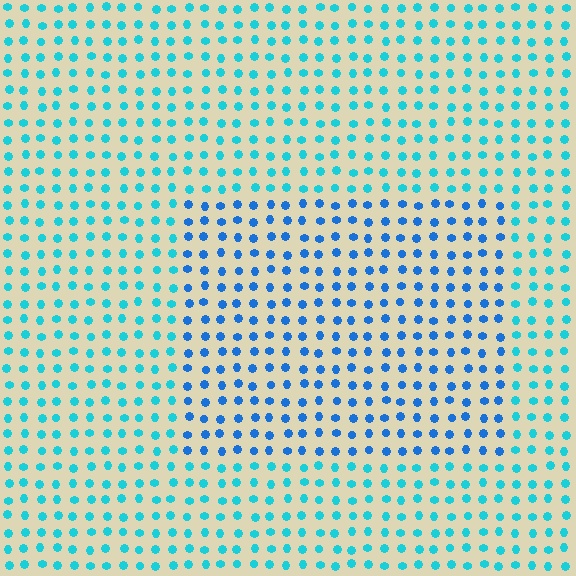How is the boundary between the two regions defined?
The boundary is defined purely by a slight shift in hue (about 30 degrees). Spacing, size, and orientation are identical on both sides.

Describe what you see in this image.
The image is filled with small cyan elements in a uniform arrangement. A rectangle-shaped region is visible where the elements are tinted to a slightly different hue, forming a subtle color boundary.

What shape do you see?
I see a rectangle.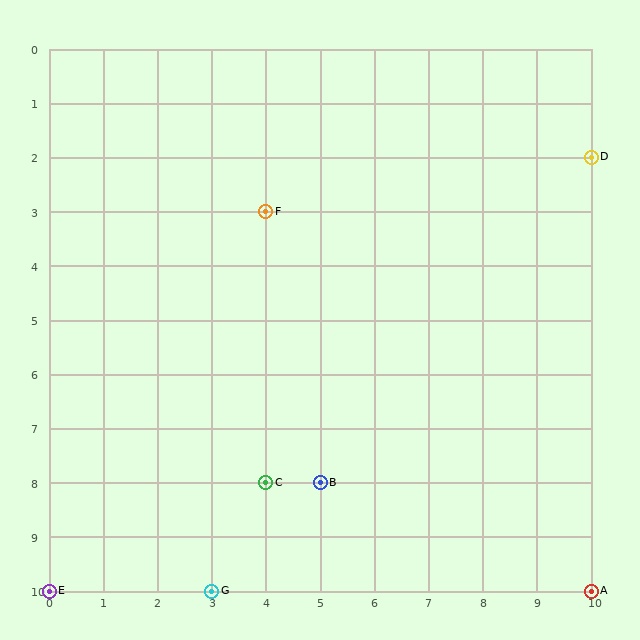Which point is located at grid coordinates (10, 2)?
Point D is at (10, 2).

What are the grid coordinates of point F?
Point F is at grid coordinates (4, 3).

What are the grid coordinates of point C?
Point C is at grid coordinates (4, 8).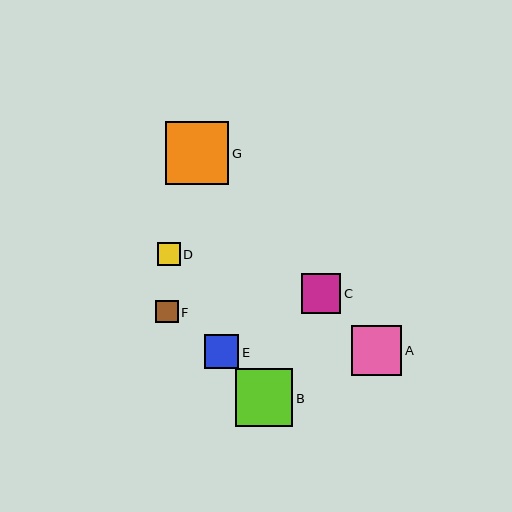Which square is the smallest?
Square F is the smallest with a size of approximately 22 pixels.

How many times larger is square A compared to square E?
Square A is approximately 1.5 times the size of square E.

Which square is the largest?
Square G is the largest with a size of approximately 63 pixels.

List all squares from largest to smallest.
From largest to smallest: G, B, A, C, E, D, F.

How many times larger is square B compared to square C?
Square B is approximately 1.5 times the size of square C.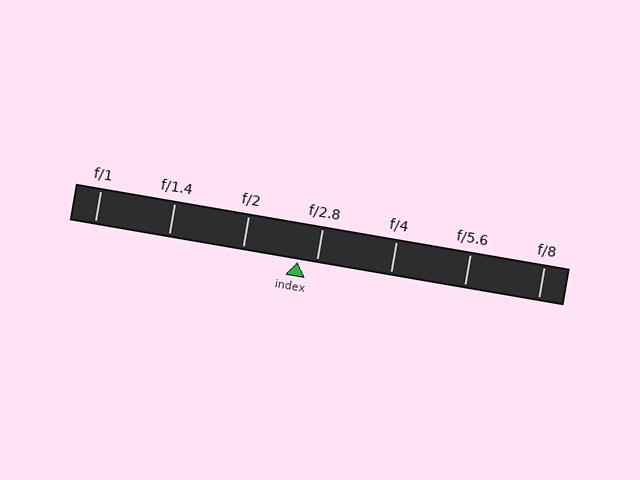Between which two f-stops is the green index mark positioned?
The index mark is between f/2 and f/2.8.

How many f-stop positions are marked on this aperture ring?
There are 7 f-stop positions marked.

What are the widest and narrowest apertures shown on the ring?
The widest aperture shown is f/1 and the narrowest is f/8.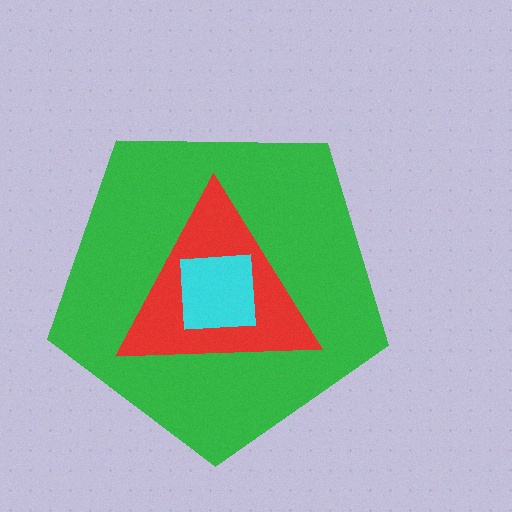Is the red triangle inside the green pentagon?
Yes.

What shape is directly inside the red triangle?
The cyan square.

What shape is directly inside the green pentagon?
The red triangle.